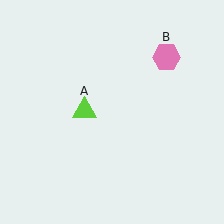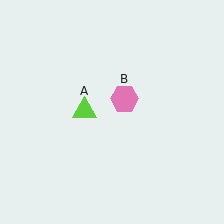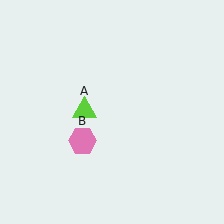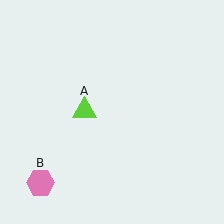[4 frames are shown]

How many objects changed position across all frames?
1 object changed position: pink hexagon (object B).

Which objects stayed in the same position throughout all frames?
Lime triangle (object A) remained stationary.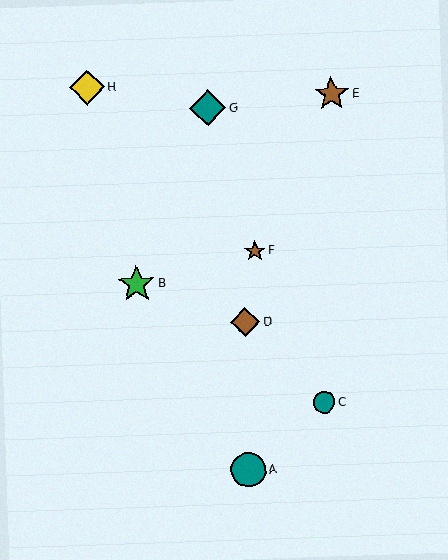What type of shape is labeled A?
Shape A is a teal circle.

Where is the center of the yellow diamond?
The center of the yellow diamond is at (87, 87).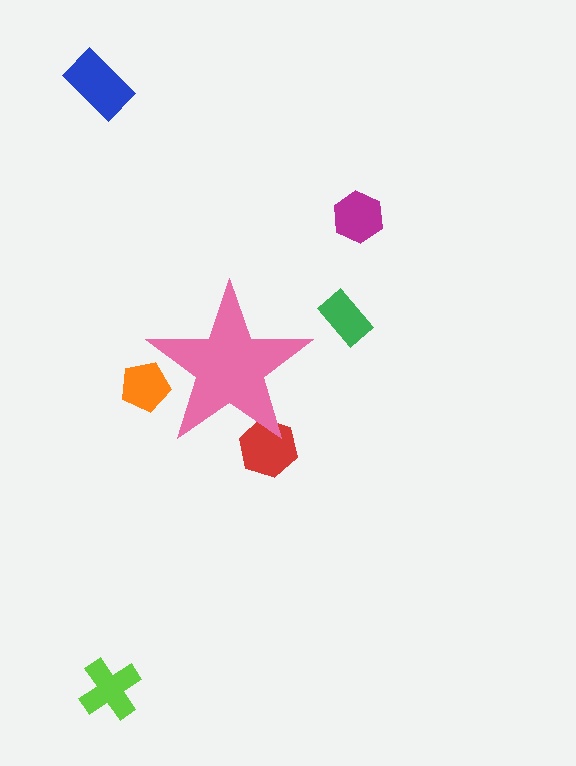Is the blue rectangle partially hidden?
No, the blue rectangle is fully visible.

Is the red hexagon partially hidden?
Yes, the red hexagon is partially hidden behind the pink star.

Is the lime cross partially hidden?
No, the lime cross is fully visible.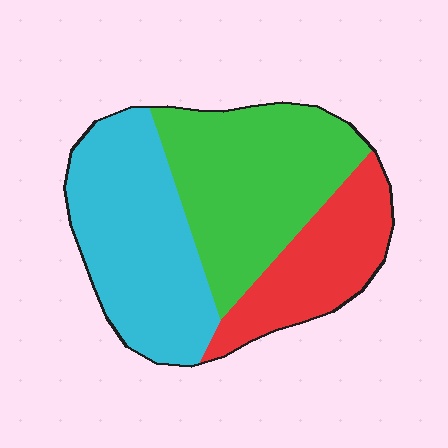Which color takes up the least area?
Red, at roughly 25%.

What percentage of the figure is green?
Green takes up between a quarter and a half of the figure.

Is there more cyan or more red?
Cyan.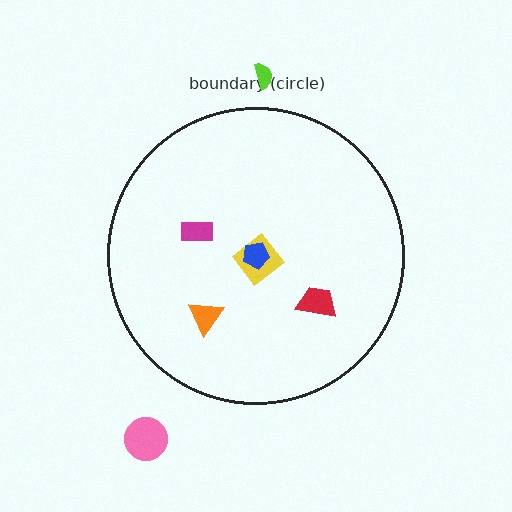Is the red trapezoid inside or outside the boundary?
Inside.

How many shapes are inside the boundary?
5 inside, 2 outside.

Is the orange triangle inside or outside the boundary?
Inside.